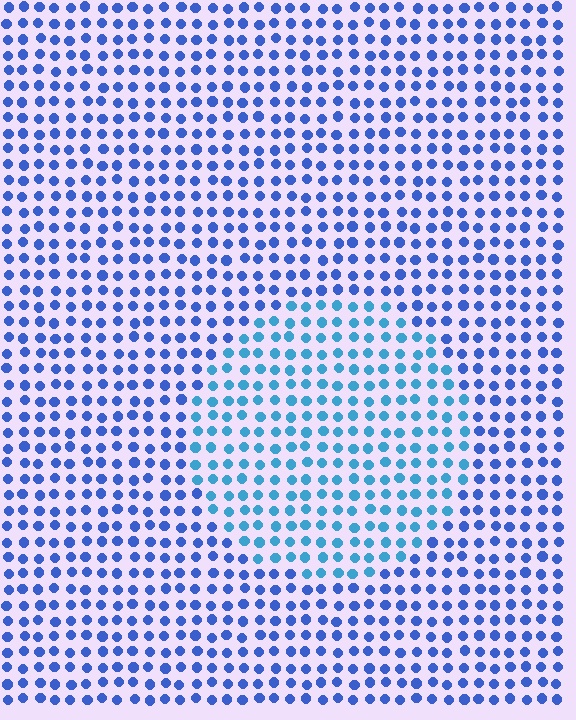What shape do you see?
I see a circle.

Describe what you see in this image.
The image is filled with small blue elements in a uniform arrangement. A circle-shaped region is visible where the elements are tinted to a slightly different hue, forming a subtle color boundary.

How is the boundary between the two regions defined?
The boundary is defined purely by a slight shift in hue (about 28 degrees). Spacing, size, and orientation are identical on both sides.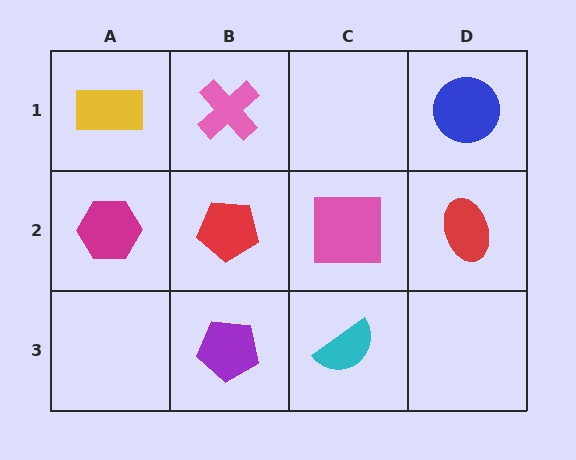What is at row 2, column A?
A magenta hexagon.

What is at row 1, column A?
A yellow rectangle.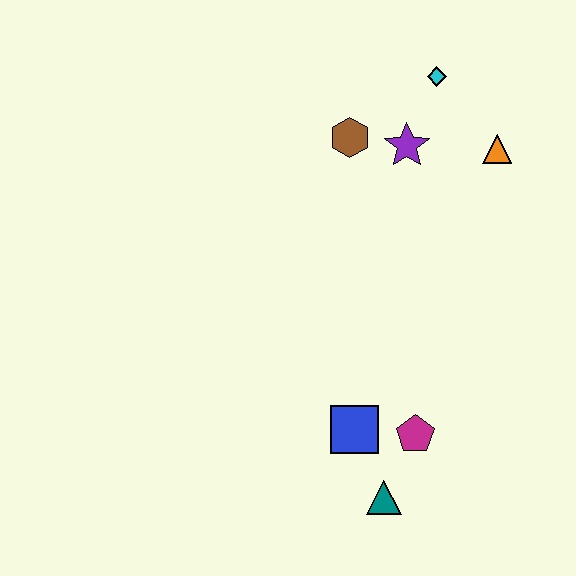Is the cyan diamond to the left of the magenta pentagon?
No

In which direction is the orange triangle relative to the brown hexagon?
The orange triangle is to the right of the brown hexagon.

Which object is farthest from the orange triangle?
The teal triangle is farthest from the orange triangle.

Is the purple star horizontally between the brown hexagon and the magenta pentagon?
Yes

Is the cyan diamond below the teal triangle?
No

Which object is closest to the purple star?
The brown hexagon is closest to the purple star.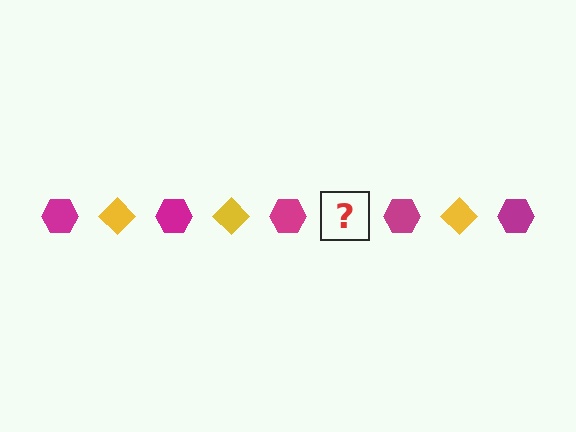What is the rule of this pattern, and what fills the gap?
The rule is that the pattern alternates between magenta hexagon and yellow diamond. The gap should be filled with a yellow diamond.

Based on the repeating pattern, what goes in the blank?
The blank should be a yellow diamond.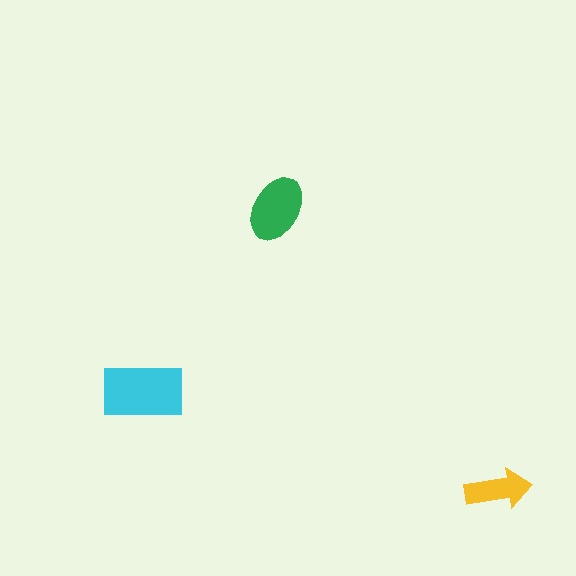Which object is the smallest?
The yellow arrow.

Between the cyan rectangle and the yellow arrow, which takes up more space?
The cyan rectangle.